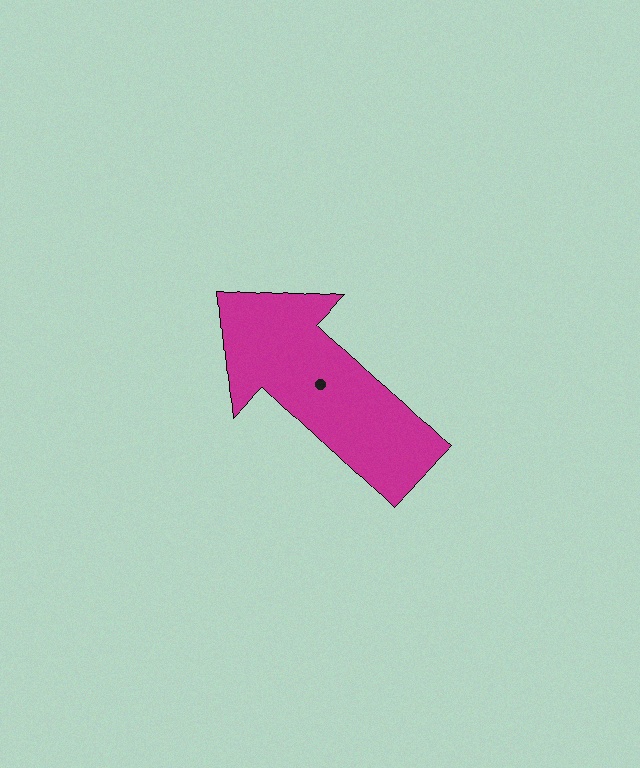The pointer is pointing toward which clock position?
Roughly 10 o'clock.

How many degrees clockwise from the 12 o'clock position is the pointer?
Approximately 314 degrees.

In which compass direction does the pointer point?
Northwest.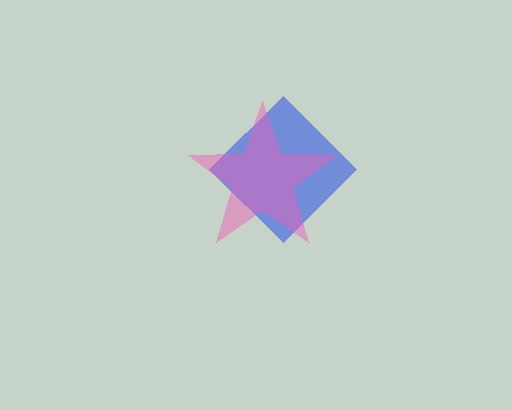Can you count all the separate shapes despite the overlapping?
Yes, there are 2 separate shapes.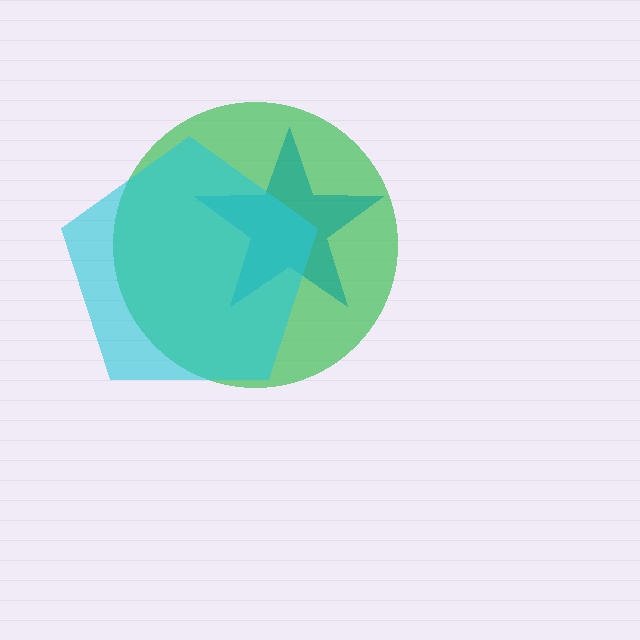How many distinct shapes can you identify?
There are 3 distinct shapes: a green circle, a teal star, a cyan pentagon.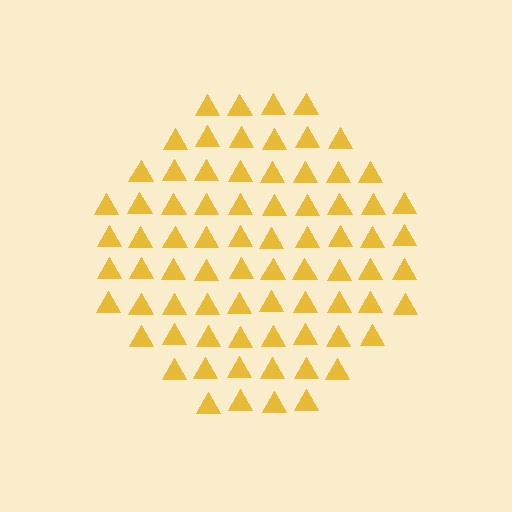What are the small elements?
The small elements are triangles.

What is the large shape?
The large shape is a circle.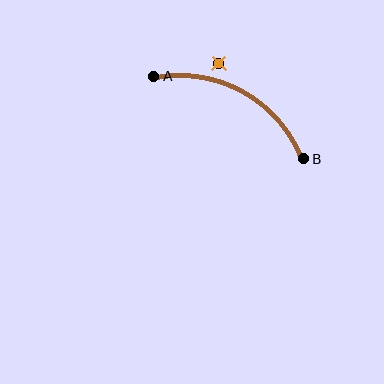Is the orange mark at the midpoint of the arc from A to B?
No — the orange mark does not lie on the arc at all. It sits slightly outside the curve.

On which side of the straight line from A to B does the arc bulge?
The arc bulges above the straight line connecting A and B.